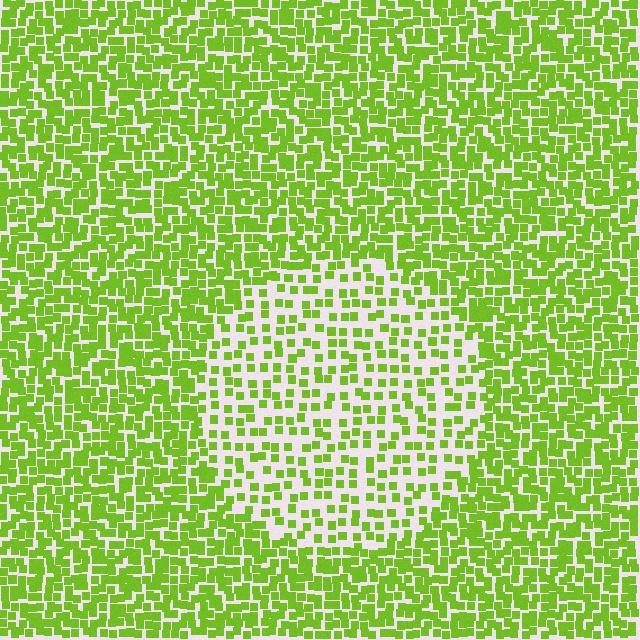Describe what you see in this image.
The image contains small lime elements arranged at two different densities. A circle-shaped region is visible where the elements are less densely packed than the surrounding area.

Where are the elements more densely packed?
The elements are more densely packed outside the circle boundary.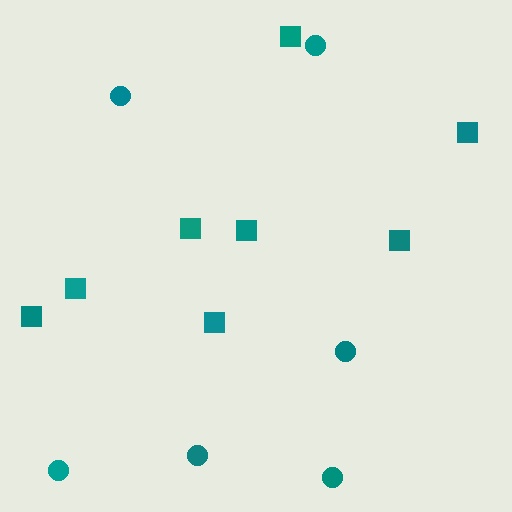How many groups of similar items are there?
There are 2 groups: one group of squares (8) and one group of circles (6).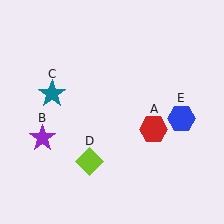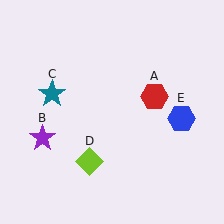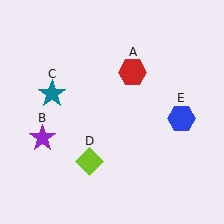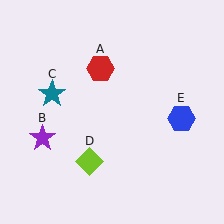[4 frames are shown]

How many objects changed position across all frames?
1 object changed position: red hexagon (object A).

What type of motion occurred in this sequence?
The red hexagon (object A) rotated counterclockwise around the center of the scene.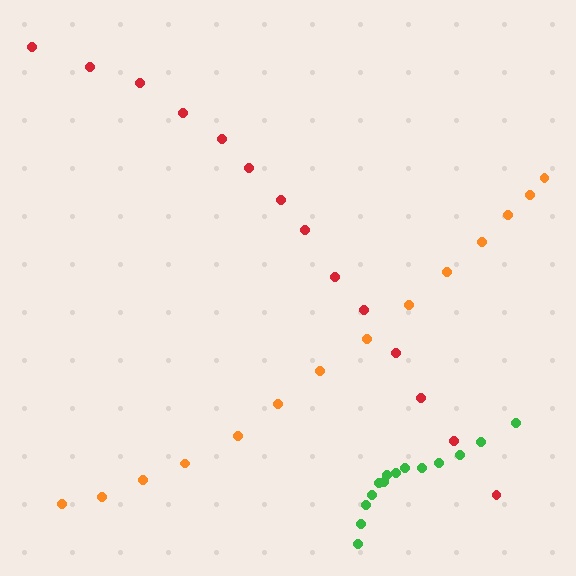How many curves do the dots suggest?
There are 3 distinct paths.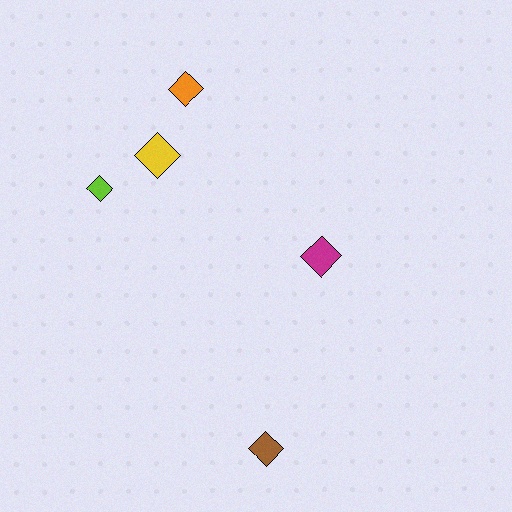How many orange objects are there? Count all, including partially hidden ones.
There is 1 orange object.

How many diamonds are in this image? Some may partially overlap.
There are 5 diamonds.